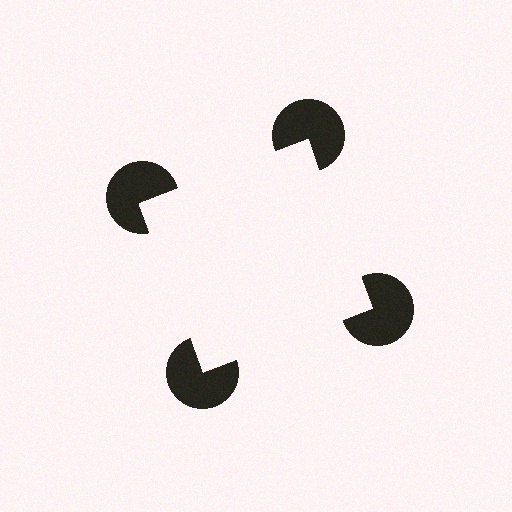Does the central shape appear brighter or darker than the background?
It typically appears slightly brighter than the background, even though no actual brightness change is drawn.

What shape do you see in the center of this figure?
An illusory square — its edges are inferred from the aligned wedge cuts in the pac-man discs, not physically drawn.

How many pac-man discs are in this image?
There are 4 — one at each vertex of the illusory square.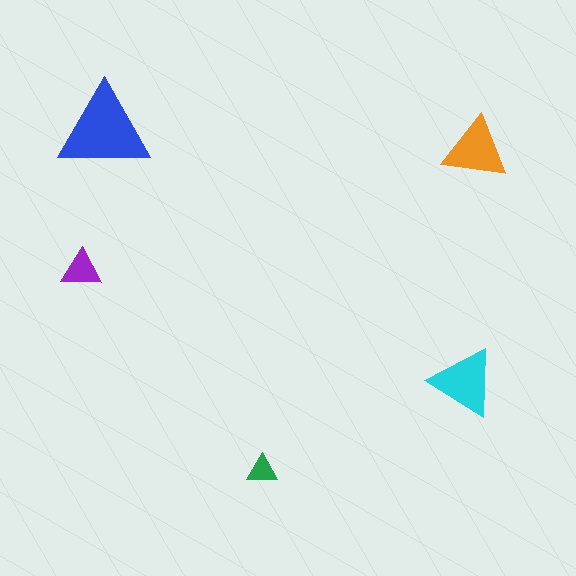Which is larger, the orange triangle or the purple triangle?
The orange one.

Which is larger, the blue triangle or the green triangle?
The blue one.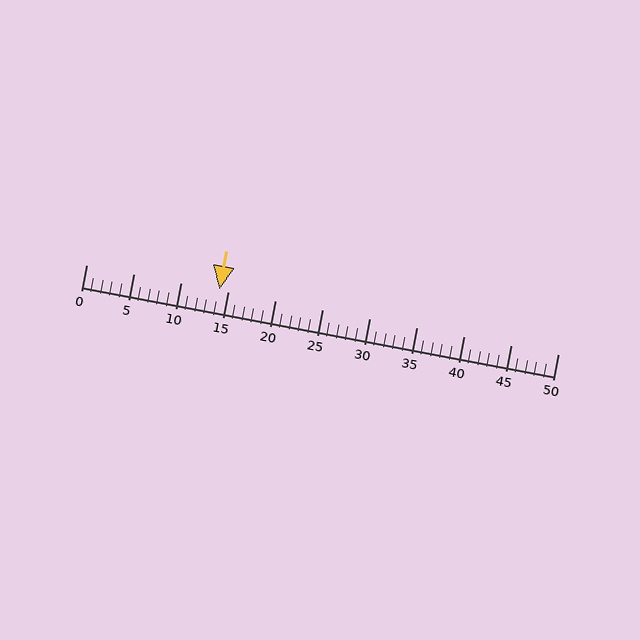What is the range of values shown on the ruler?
The ruler shows values from 0 to 50.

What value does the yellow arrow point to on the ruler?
The yellow arrow points to approximately 14.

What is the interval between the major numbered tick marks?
The major tick marks are spaced 5 units apart.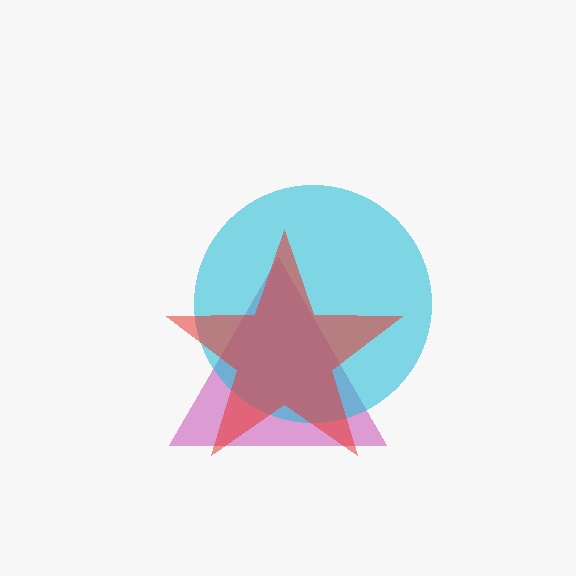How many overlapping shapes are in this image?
There are 3 overlapping shapes in the image.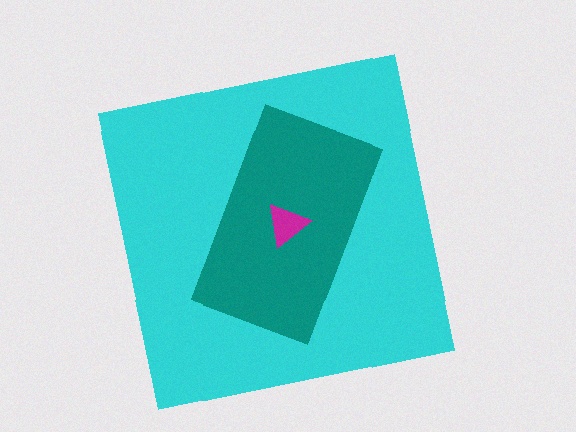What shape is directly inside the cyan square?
The teal rectangle.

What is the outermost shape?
The cyan square.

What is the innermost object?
The magenta triangle.